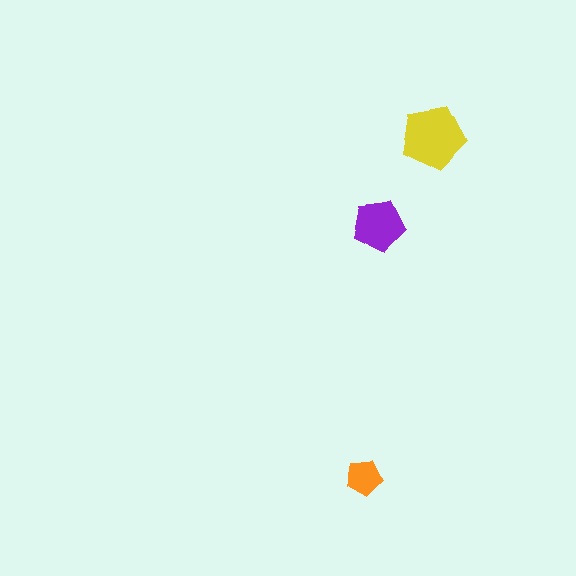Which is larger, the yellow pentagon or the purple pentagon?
The yellow one.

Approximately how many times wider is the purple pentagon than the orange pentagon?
About 1.5 times wider.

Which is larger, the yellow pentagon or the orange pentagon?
The yellow one.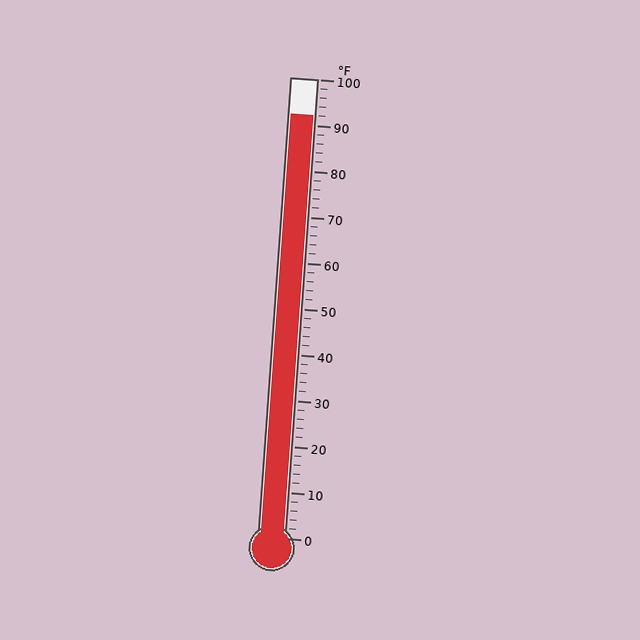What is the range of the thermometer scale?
The thermometer scale ranges from 0°F to 100°F.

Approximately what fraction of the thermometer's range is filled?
The thermometer is filled to approximately 90% of its range.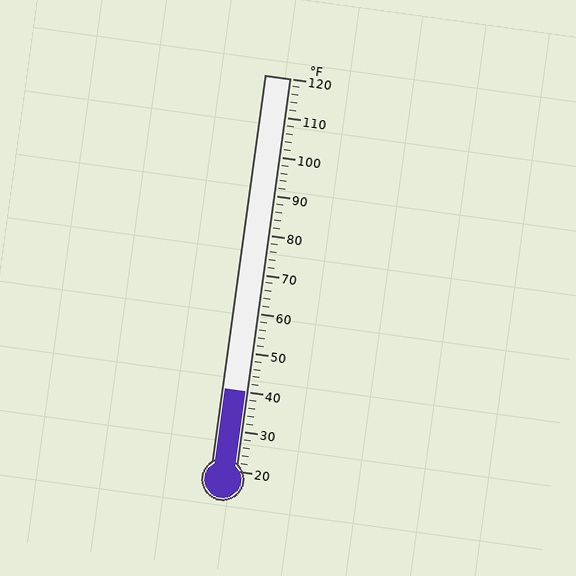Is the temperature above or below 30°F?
The temperature is above 30°F.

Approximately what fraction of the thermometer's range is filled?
The thermometer is filled to approximately 20% of its range.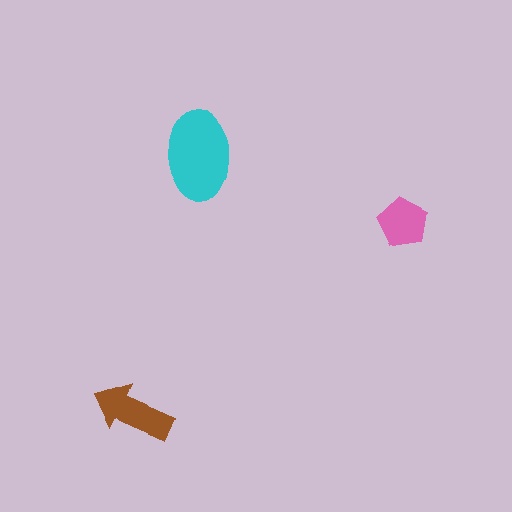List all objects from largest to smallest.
The cyan ellipse, the brown arrow, the pink pentagon.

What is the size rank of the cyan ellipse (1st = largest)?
1st.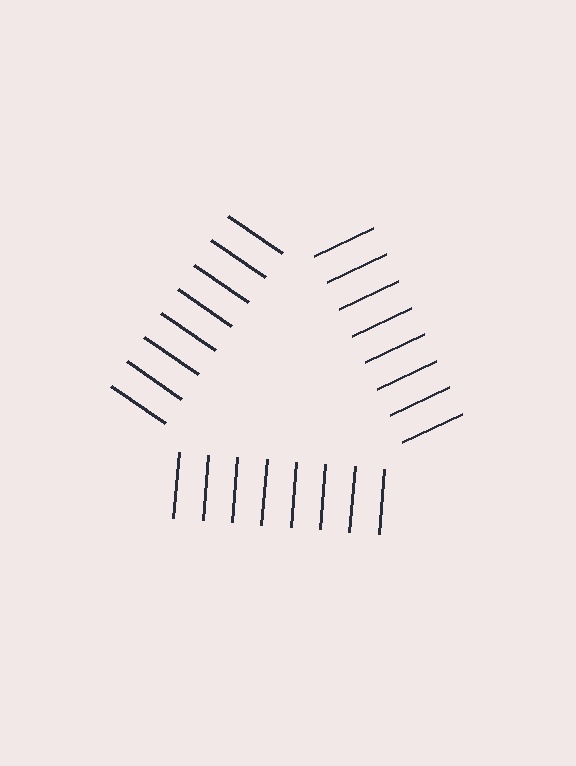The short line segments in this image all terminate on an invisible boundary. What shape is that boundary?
An illusory triangle — the line segments terminate on its edges but no continuous stroke is drawn.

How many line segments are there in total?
24 — 8 along each of the 3 edges.